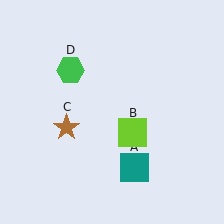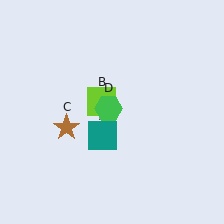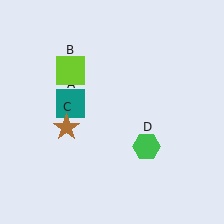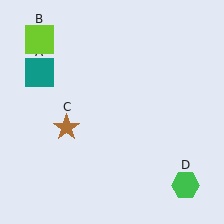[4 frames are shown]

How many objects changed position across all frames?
3 objects changed position: teal square (object A), lime square (object B), green hexagon (object D).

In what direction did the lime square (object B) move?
The lime square (object B) moved up and to the left.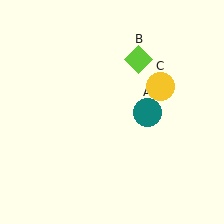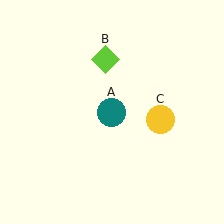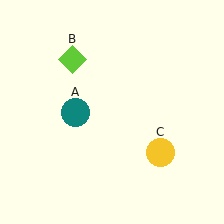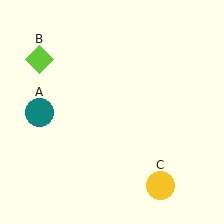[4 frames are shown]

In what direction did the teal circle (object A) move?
The teal circle (object A) moved left.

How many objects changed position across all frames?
3 objects changed position: teal circle (object A), lime diamond (object B), yellow circle (object C).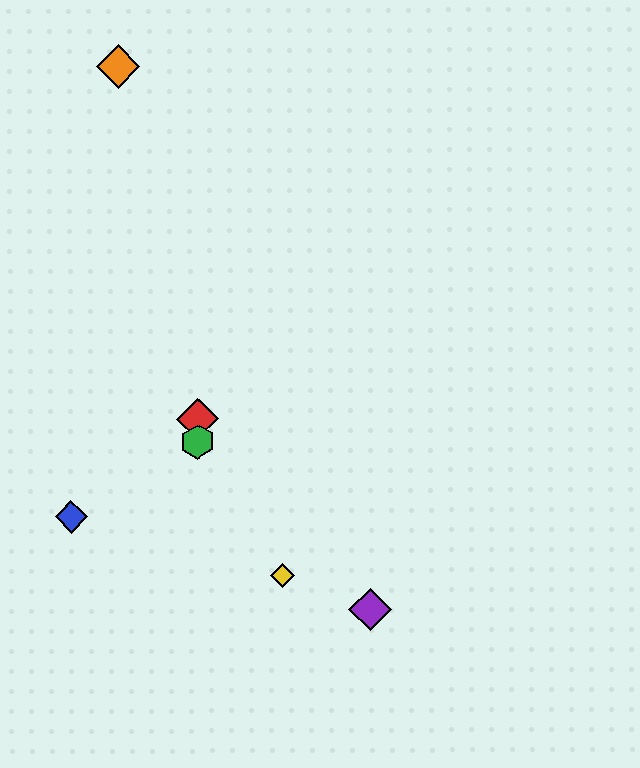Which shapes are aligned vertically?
The red diamond, the green hexagon are aligned vertically.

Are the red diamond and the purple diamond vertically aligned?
No, the red diamond is at x≈198 and the purple diamond is at x≈370.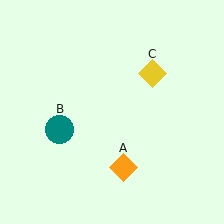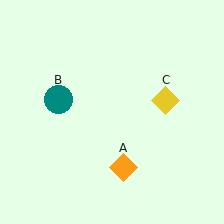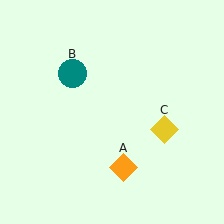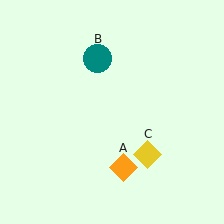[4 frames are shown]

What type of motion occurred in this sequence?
The teal circle (object B), yellow diamond (object C) rotated clockwise around the center of the scene.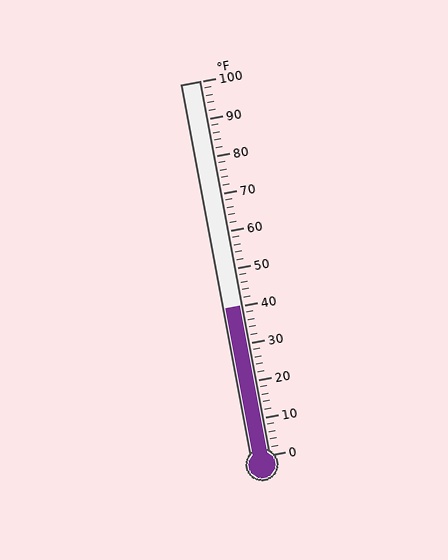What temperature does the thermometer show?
The thermometer shows approximately 40°F.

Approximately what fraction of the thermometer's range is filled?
The thermometer is filled to approximately 40% of its range.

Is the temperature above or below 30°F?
The temperature is above 30°F.